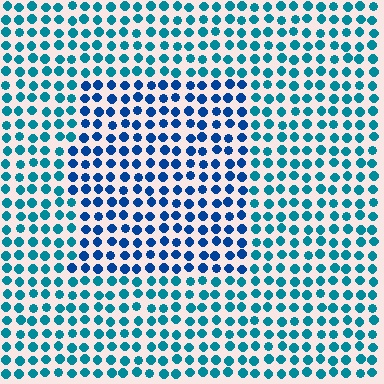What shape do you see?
I see a rectangle.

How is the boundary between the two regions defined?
The boundary is defined purely by a slight shift in hue (about 29 degrees). Spacing, size, and orientation are identical on both sides.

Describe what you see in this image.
The image is filled with small teal elements in a uniform arrangement. A rectangle-shaped region is visible where the elements are tinted to a slightly different hue, forming a subtle color boundary.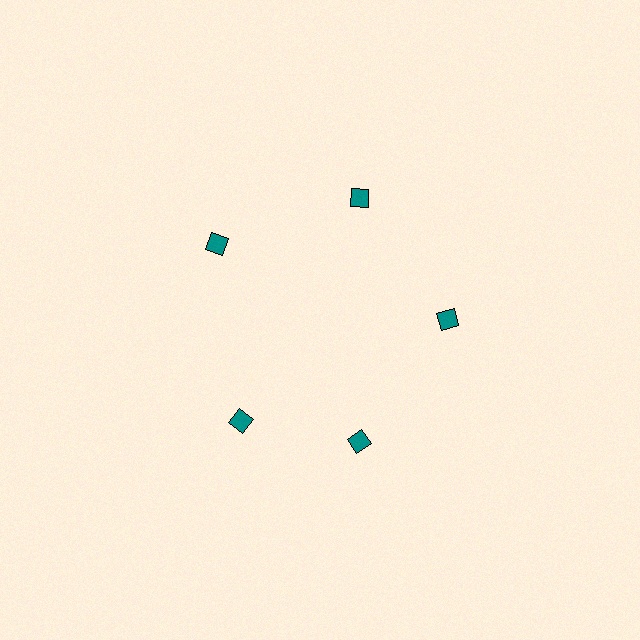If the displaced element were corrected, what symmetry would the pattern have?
It would have 5-fold rotational symmetry — the pattern would map onto itself every 72 degrees.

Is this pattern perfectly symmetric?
No. The 5 teal diamonds are arranged in a ring, but one element near the 8 o'clock position is rotated out of alignment along the ring, breaking the 5-fold rotational symmetry.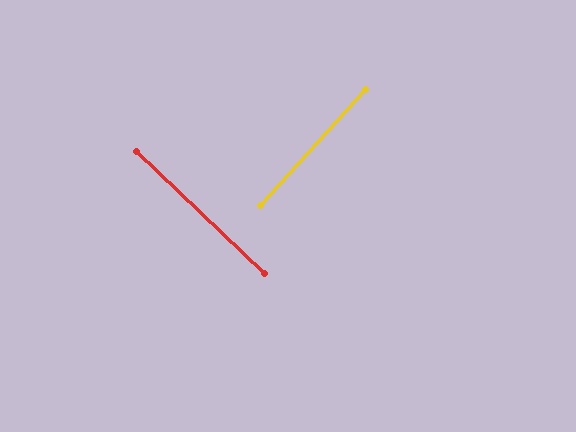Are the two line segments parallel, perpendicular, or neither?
Perpendicular — they meet at approximately 89°.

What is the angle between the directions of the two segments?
Approximately 89 degrees.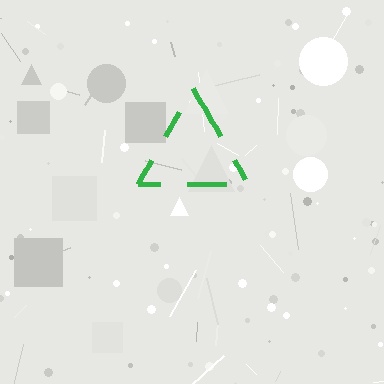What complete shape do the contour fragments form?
The contour fragments form a triangle.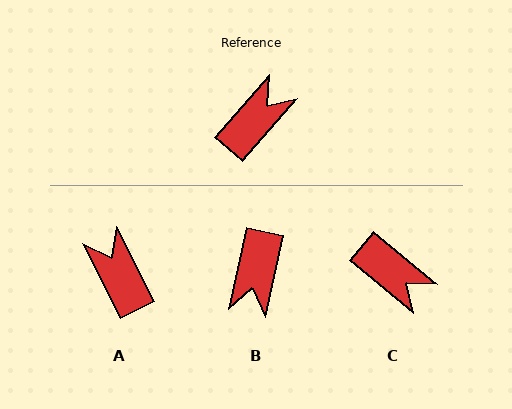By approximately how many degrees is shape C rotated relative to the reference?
Approximately 88 degrees clockwise.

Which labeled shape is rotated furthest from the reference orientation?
B, about 151 degrees away.